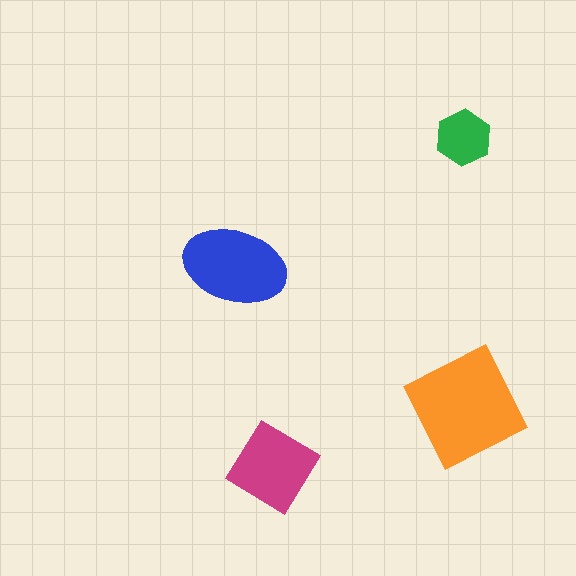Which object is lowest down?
The magenta diamond is bottommost.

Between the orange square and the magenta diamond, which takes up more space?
The orange square.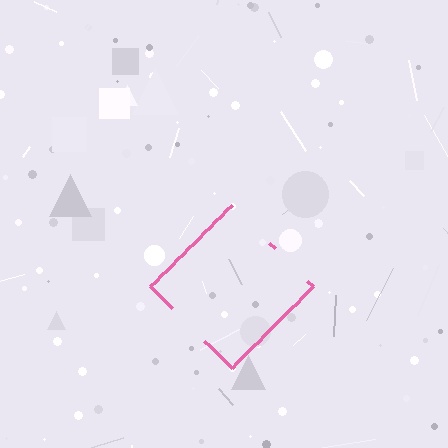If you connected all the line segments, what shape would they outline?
They would outline a diamond.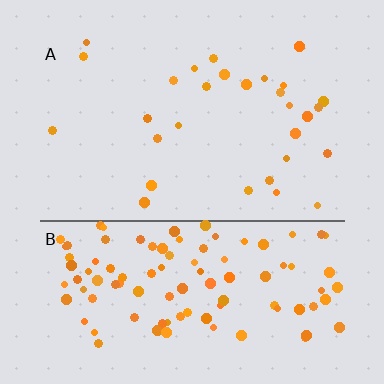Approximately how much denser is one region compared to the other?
Approximately 3.7× — region B over region A.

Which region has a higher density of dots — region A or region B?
B (the bottom).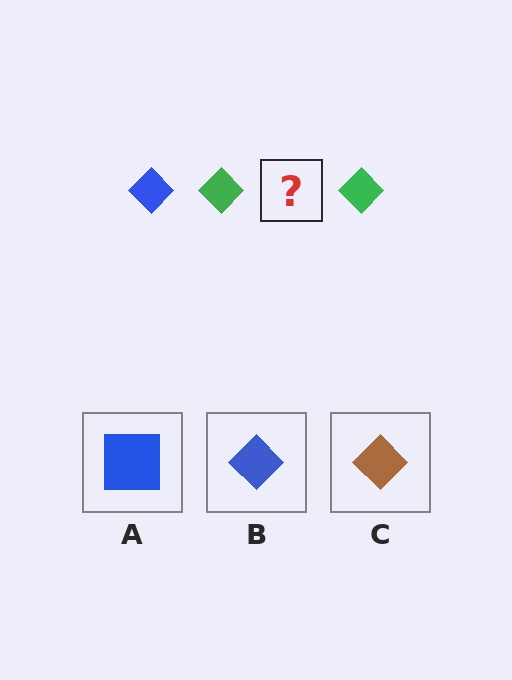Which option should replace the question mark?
Option B.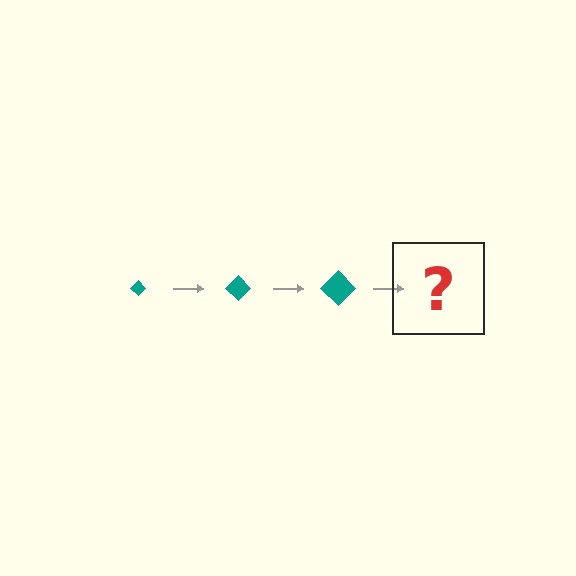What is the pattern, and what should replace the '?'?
The pattern is that the diamond gets progressively larger each step. The '?' should be a teal diamond, larger than the previous one.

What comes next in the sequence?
The next element should be a teal diamond, larger than the previous one.